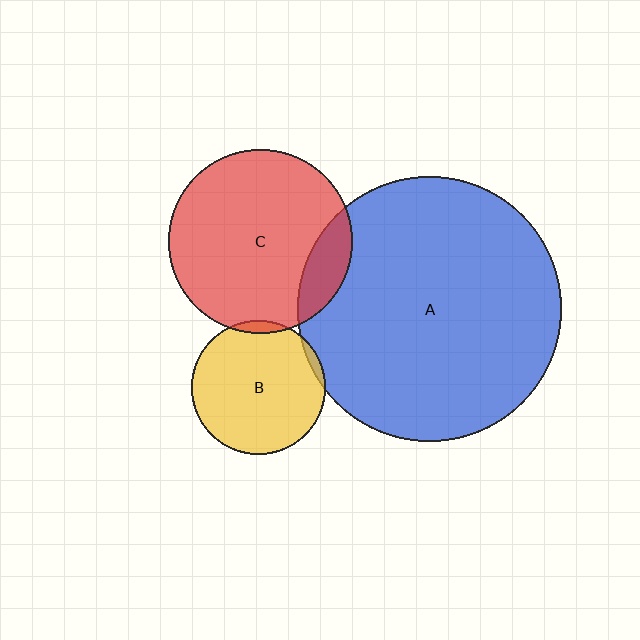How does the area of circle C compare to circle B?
Approximately 1.9 times.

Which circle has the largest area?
Circle A (blue).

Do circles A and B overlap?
Yes.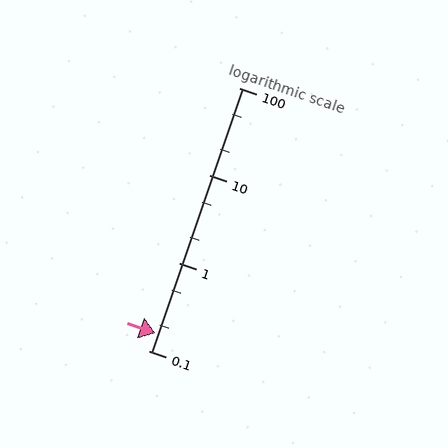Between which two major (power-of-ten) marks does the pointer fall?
The pointer is between 0.1 and 1.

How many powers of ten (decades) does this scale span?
The scale spans 3 decades, from 0.1 to 100.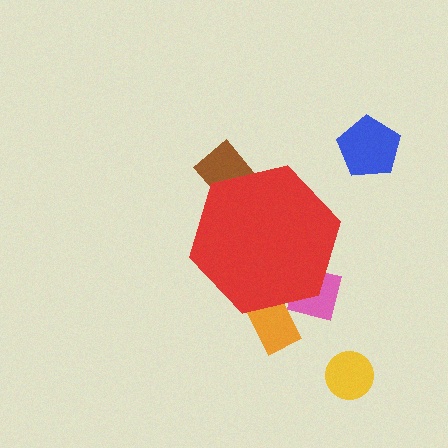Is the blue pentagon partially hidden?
No, the blue pentagon is fully visible.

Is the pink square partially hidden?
Yes, the pink square is partially hidden behind the red hexagon.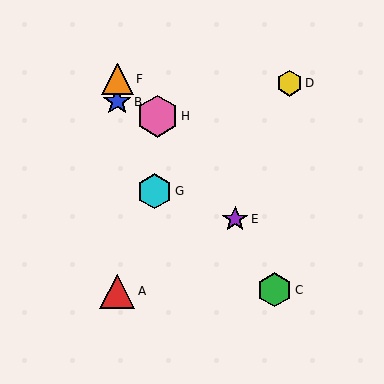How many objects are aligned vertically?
3 objects (A, B, F) are aligned vertically.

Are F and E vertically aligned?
No, F is at x≈117 and E is at x≈235.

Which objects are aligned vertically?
Objects A, B, F are aligned vertically.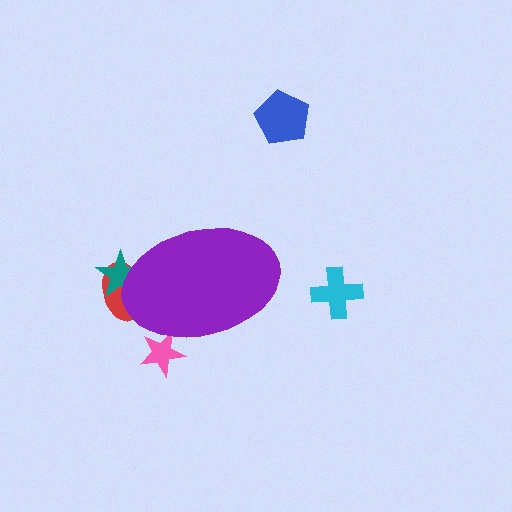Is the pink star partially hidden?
Yes, the pink star is partially hidden behind the purple ellipse.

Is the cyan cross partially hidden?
No, the cyan cross is fully visible.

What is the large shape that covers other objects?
A purple ellipse.